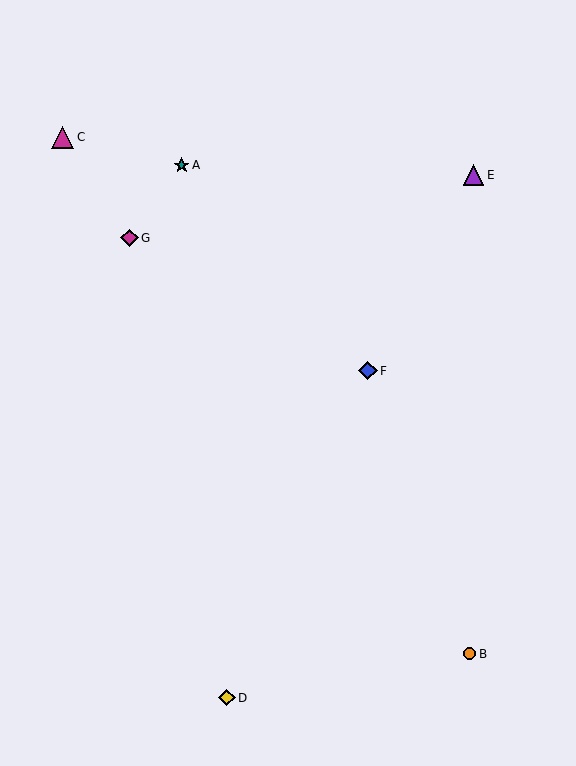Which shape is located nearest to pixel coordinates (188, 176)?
The teal star (labeled A) at (182, 165) is nearest to that location.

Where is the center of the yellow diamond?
The center of the yellow diamond is at (227, 698).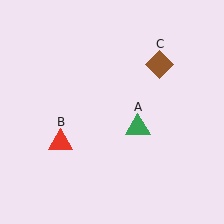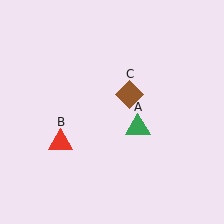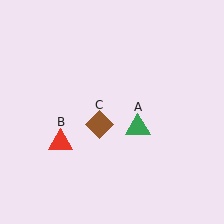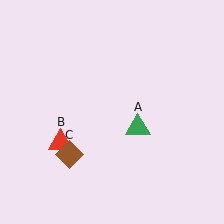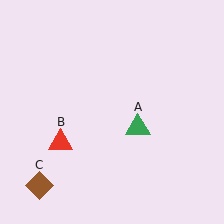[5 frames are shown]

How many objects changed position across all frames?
1 object changed position: brown diamond (object C).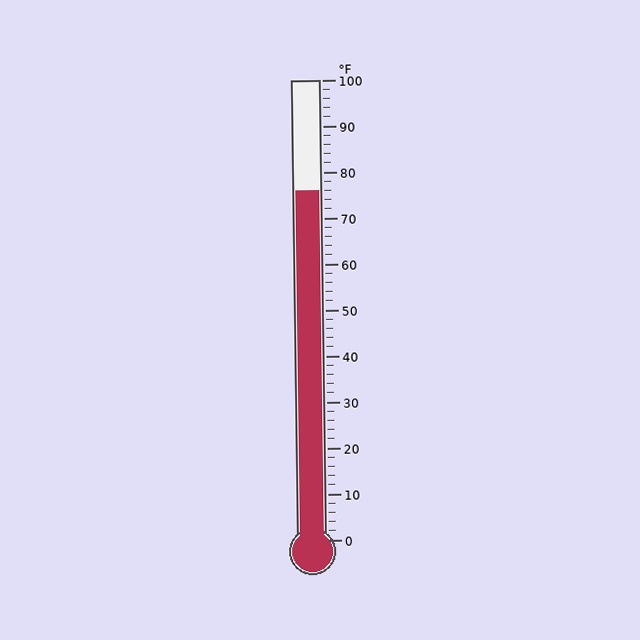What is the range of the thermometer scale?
The thermometer scale ranges from 0°F to 100°F.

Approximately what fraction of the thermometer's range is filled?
The thermometer is filled to approximately 75% of its range.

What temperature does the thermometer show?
The thermometer shows approximately 76°F.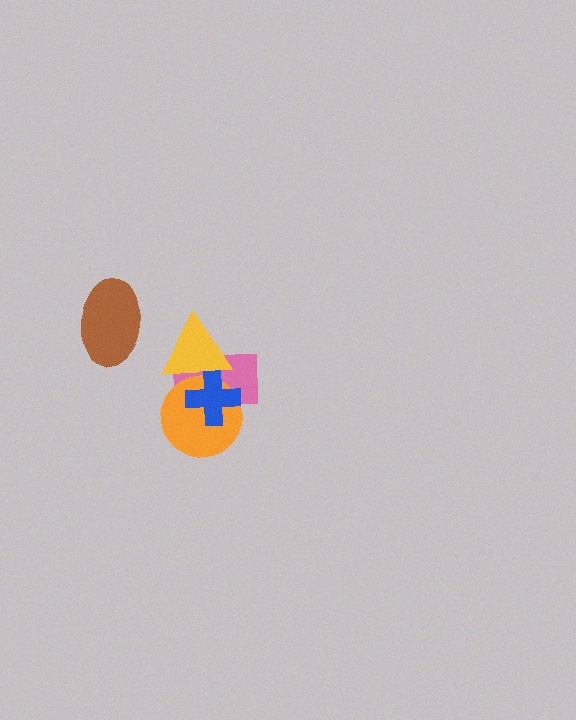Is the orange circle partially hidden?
Yes, it is partially covered by another shape.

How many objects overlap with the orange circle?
3 objects overlap with the orange circle.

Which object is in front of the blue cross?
The yellow triangle is in front of the blue cross.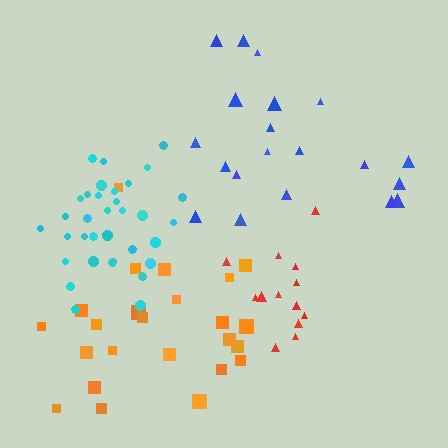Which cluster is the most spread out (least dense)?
Blue.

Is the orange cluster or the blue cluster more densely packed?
Orange.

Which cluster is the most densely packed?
Cyan.